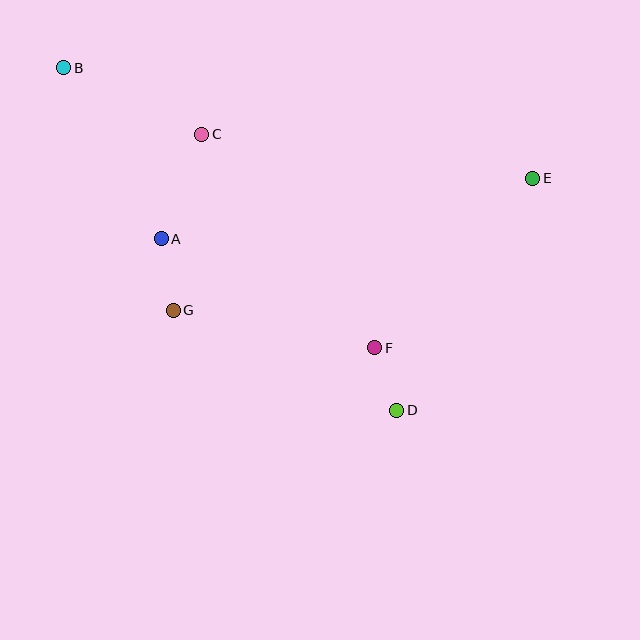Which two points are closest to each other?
Points D and F are closest to each other.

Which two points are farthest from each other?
Points B and E are farthest from each other.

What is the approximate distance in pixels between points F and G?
The distance between F and G is approximately 205 pixels.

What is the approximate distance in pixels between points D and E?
The distance between D and E is approximately 269 pixels.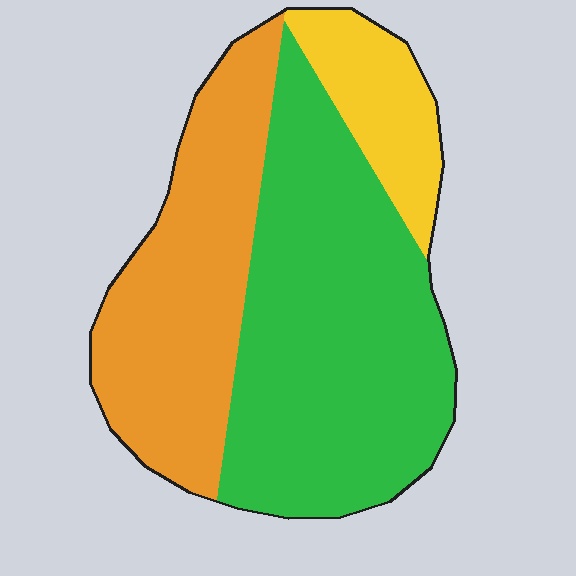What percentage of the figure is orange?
Orange takes up between a third and a half of the figure.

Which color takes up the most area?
Green, at roughly 50%.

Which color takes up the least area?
Yellow, at roughly 15%.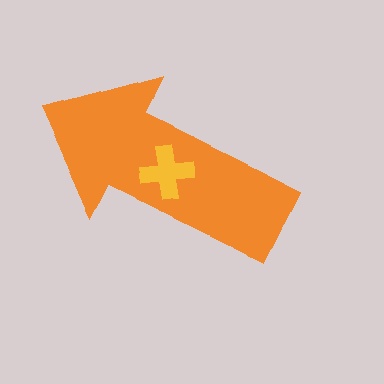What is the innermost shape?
The yellow cross.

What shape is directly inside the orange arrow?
The yellow cross.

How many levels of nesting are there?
2.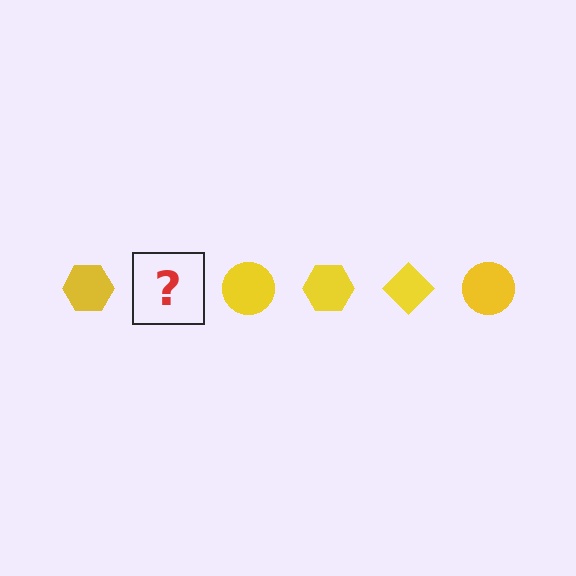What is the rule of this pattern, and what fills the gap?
The rule is that the pattern cycles through hexagon, diamond, circle shapes in yellow. The gap should be filled with a yellow diamond.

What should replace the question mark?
The question mark should be replaced with a yellow diamond.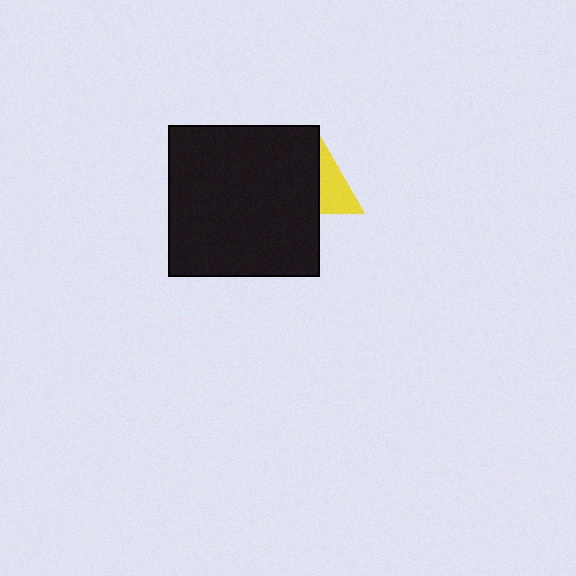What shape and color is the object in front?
The object in front is a black square.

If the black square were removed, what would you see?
You would see the complete yellow triangle.